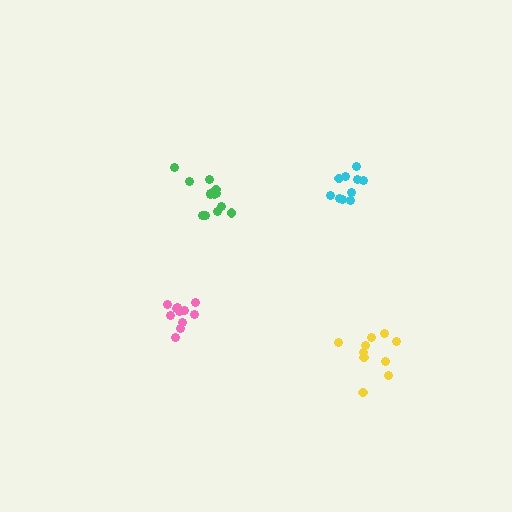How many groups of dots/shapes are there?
There are 4 groups.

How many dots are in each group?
Group 1: 11 dots, Group 2: 10 dots, Group 3: 10 dots, Group 4: 13 dots (44 total).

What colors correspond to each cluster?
The clusters are colored: pink, yellow, cyan, green.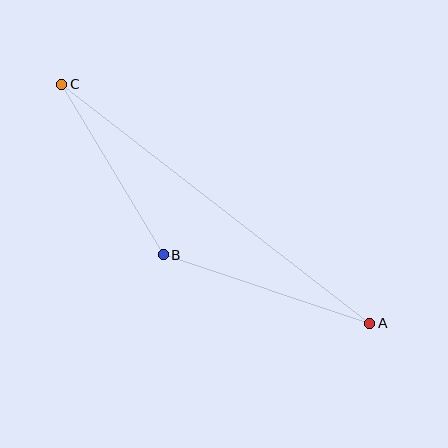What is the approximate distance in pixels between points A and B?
The distance between A and B is approximately 218 pixels.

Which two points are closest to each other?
Points B and C are closest to each other.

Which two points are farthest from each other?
Points A and C are farthest from each other.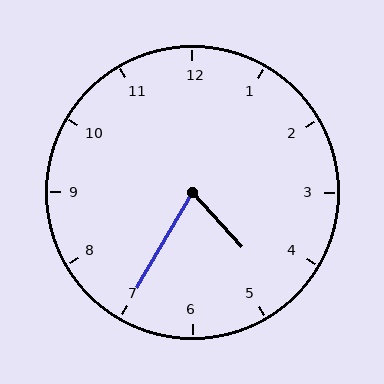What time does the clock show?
4:35.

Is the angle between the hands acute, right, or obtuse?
It is acute.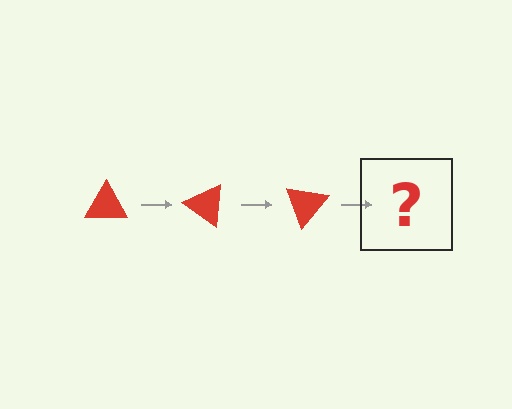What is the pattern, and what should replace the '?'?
The pattern is that the triangle rotates 35 degrees each step. The '?' should be a red triangle rotated 105 degrees.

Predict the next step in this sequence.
The next step is a red triangle rotated 105 degrees.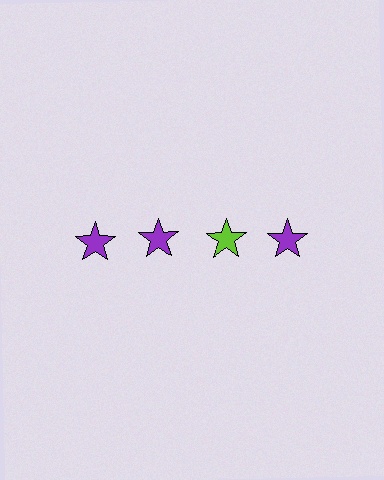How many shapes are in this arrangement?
There are 4 shapes arranged in a grid pattern.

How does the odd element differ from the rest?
It has a different color: lime instead of purple.